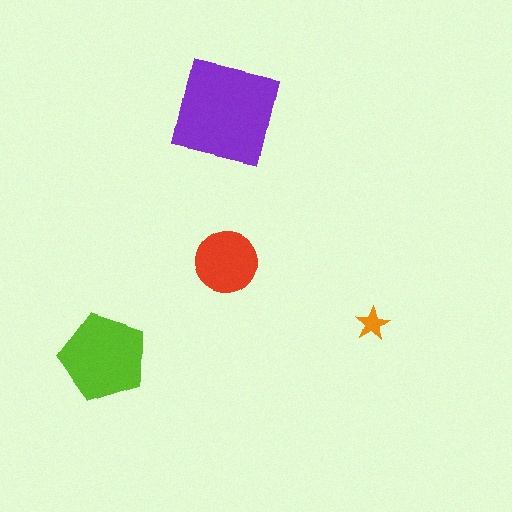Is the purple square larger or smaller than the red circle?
Larger.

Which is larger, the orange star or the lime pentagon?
The lime pentagon.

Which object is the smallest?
The orange star.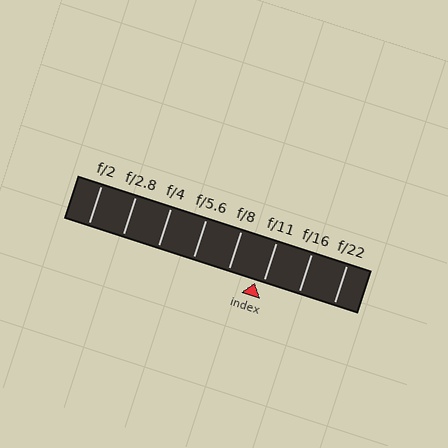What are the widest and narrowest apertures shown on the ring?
The widest aperture shown is f/2 and the narrowest is f/22.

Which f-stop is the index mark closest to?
The index mark is closest to f/11.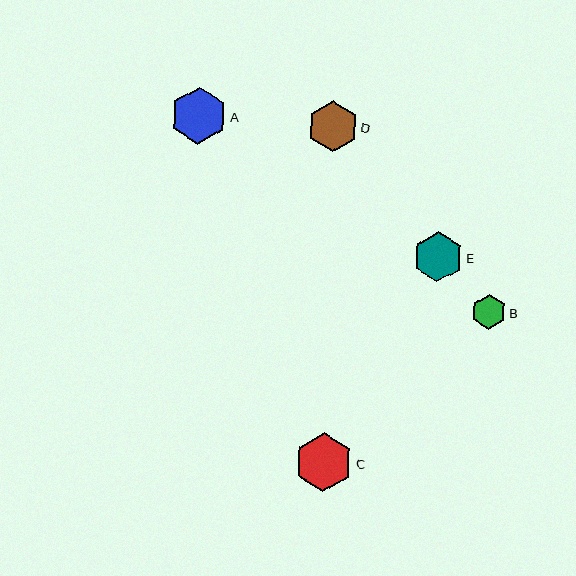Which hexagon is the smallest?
Hexagon B is the smallest with a size of approximately 35 pixels.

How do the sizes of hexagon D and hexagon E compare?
Hexagon D and hexagon E are approximately the same size.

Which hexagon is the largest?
Hexagon C is the largest with a size of approximately 58 pixels.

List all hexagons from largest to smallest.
From largest to smallest: C, A, D, E, B.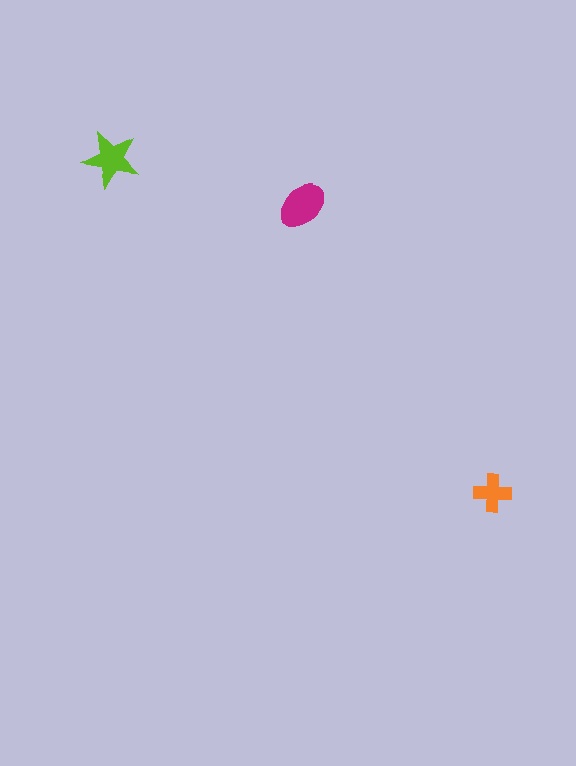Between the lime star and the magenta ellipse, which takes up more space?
The magenta ellipse.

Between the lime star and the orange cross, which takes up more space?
The lime star.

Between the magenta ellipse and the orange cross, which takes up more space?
The magenta ellipse.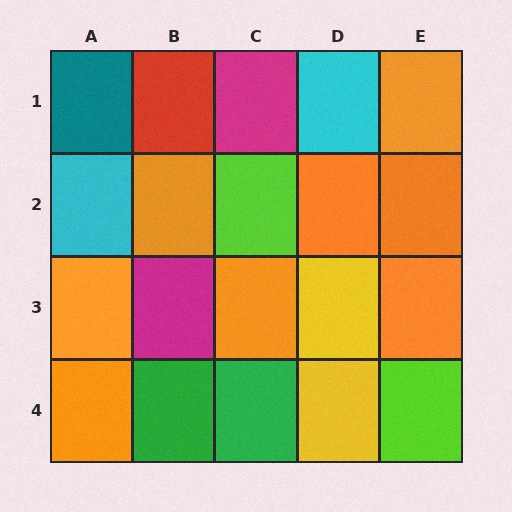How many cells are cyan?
2 cells are cyan.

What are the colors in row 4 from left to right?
Orange, green, green, yellow, lime.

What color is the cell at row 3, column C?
Orange.